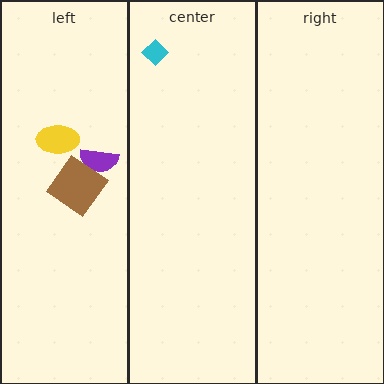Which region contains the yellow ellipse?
The left region.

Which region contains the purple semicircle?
The left region.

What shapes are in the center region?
The cyan diamond.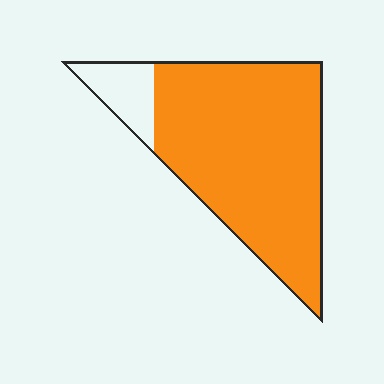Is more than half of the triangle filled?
Yes.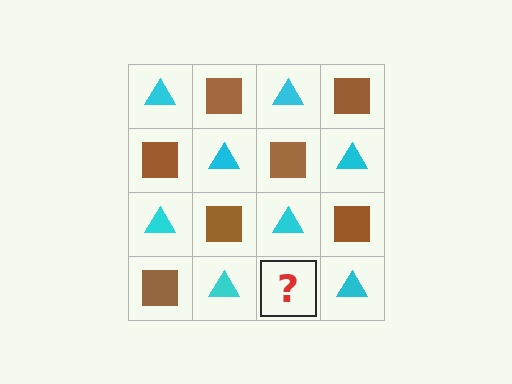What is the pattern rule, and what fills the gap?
The rule is that it alternates cyan triangle and brown square in a checkerboard pattern. The gap should be filled with a brown square.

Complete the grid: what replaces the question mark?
The question mark should be replaced with a brown square.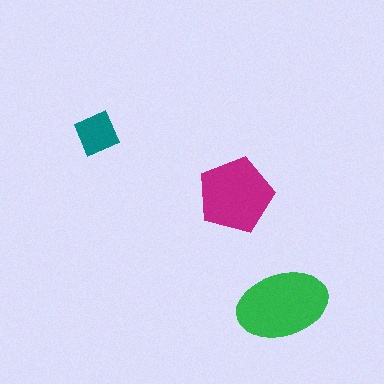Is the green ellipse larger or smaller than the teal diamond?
Larger.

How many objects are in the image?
There are 3 objects in the image.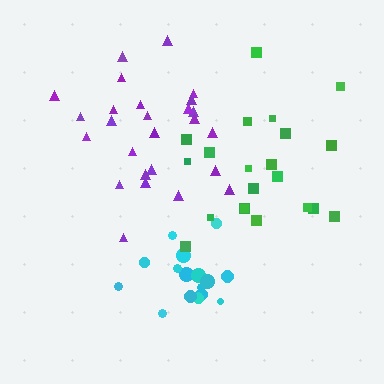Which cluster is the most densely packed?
Cyan.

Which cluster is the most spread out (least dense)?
Purple.